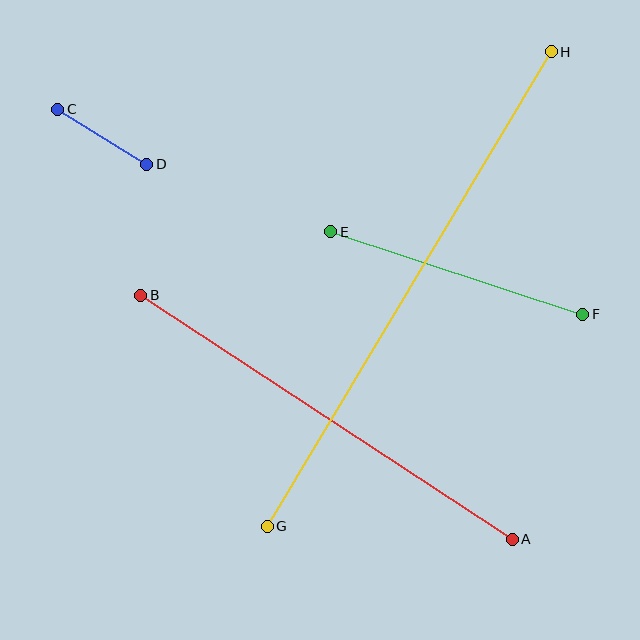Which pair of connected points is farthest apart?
Points G and H are farthest apart.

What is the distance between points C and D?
The distance is approximately 105 pixels.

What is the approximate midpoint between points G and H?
The midpoint is at approximately (409, 289) pixels.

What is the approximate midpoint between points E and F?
The midpoint is at approximately (457, 273) pixels.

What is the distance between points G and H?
The distance is approximately 553 pixels.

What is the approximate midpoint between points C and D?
The midpoint is at approximately (102, 137) pixels.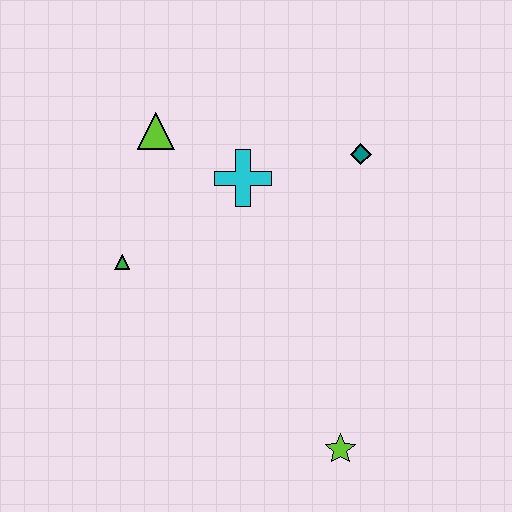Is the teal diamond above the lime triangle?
No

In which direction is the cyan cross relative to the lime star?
The cyan cross is above the lime star.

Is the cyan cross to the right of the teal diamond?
No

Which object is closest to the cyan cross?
The lime triangle is closest to the cyan cross.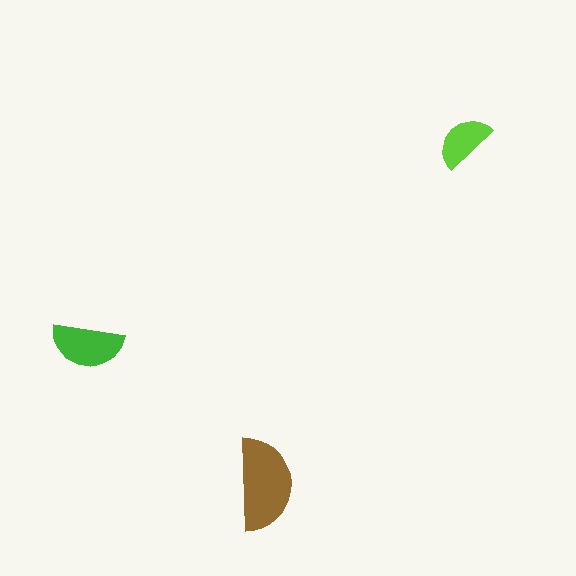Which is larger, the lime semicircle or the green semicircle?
The green one.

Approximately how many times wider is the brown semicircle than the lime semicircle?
About 1.5 times wider.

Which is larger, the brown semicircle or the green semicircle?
The brown one.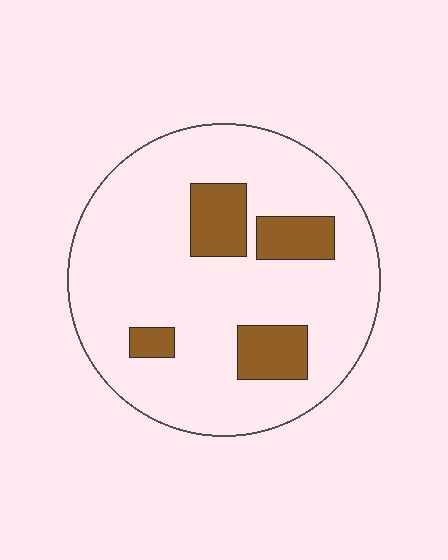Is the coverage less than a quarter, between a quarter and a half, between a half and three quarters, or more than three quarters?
Less than a quarter.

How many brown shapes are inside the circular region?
4.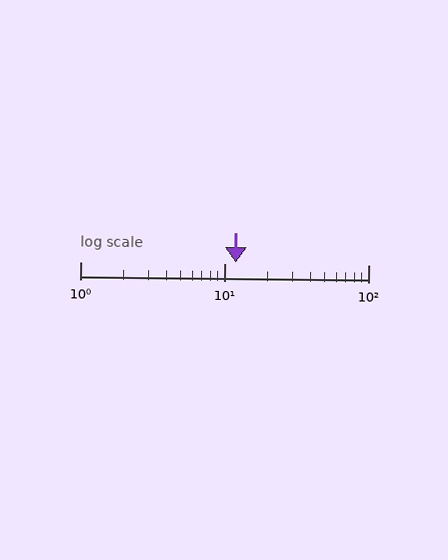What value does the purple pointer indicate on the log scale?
The pointer indicates approximately 12.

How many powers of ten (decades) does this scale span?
The scale spans 2 decades, from 1 to 100.